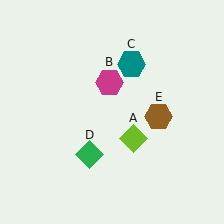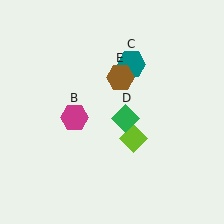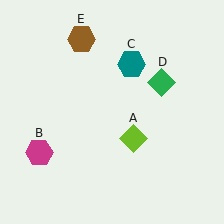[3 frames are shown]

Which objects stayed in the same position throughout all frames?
Lime diamond (object A) and teal hexagon (object C) remained stationary.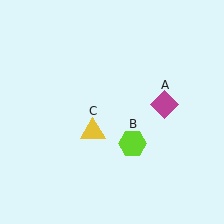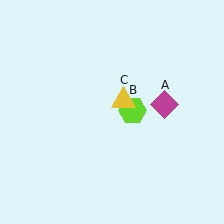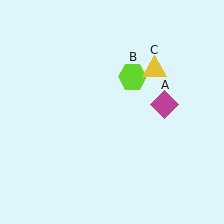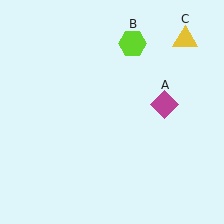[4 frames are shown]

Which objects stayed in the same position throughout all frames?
Magenta diamond (object A) remained stationary.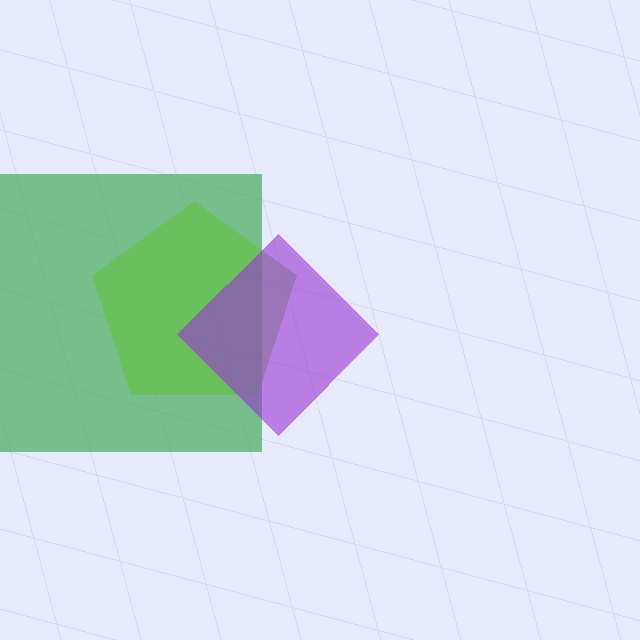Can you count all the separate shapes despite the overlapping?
Yes, there are 3 separate shapes.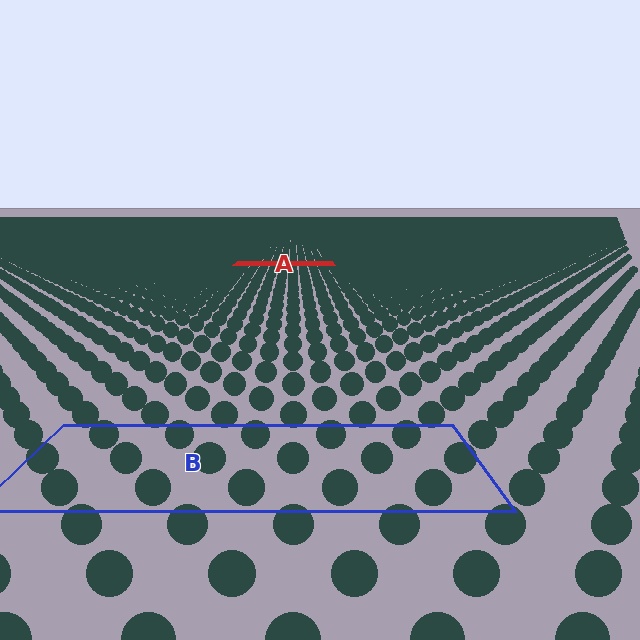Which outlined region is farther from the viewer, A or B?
Region A is farther from the viewer — the texture elements inside it appear smaller and more densely packed.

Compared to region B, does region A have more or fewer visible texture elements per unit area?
Region A has more texture elements per unit area — they are packed more densely because it is farther away.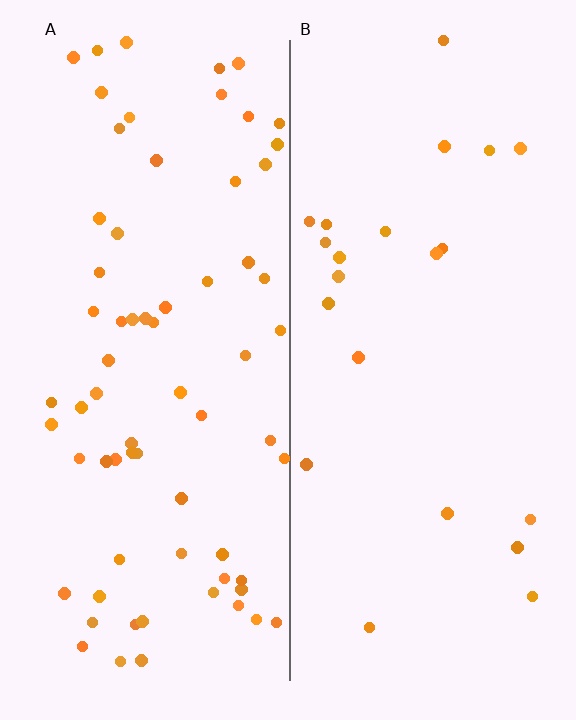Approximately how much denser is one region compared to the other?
Approximately 3.1× — region A over region B.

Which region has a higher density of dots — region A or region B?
A (the left).